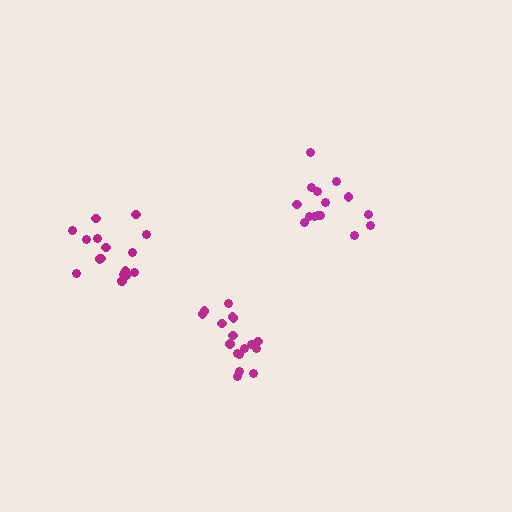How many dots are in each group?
Group 1: 15 dots, Group 2: 17 dots, Group 3: 17 dots (49 total).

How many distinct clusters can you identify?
There are 3 distinct clusters.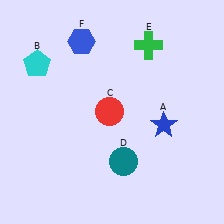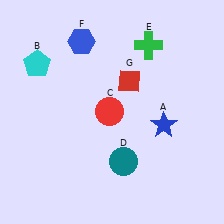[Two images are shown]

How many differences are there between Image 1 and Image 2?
There is 1 difference between the two images.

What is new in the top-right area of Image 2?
A red diamond (G) was added in the top-right area of Image 2.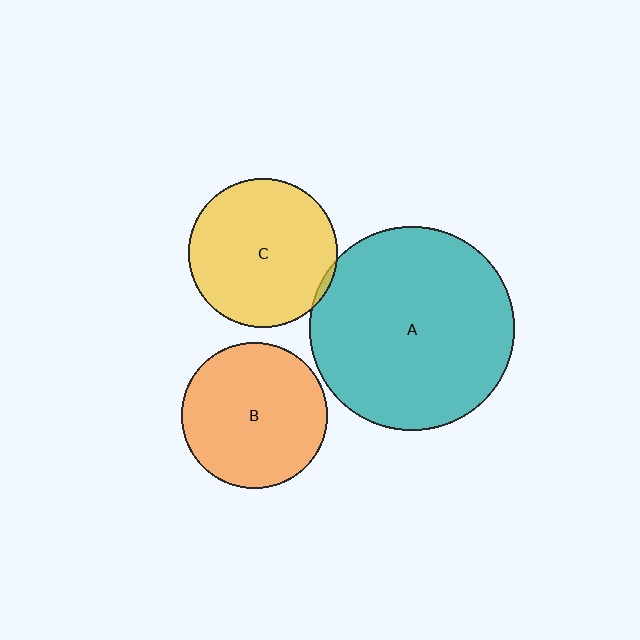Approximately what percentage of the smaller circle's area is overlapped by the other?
Approximately 5%.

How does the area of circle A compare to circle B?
Approximately 2.0 times.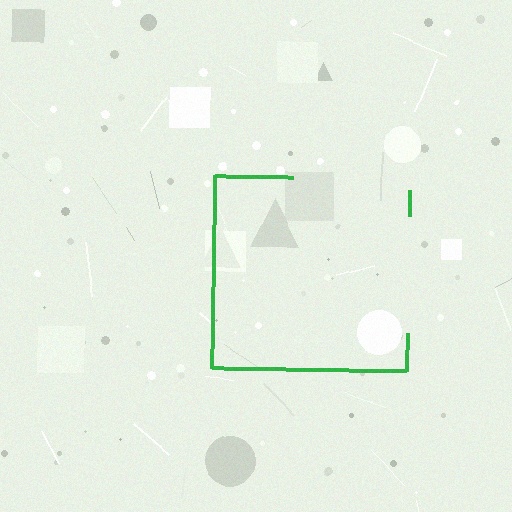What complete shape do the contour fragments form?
The contour fragments form a square.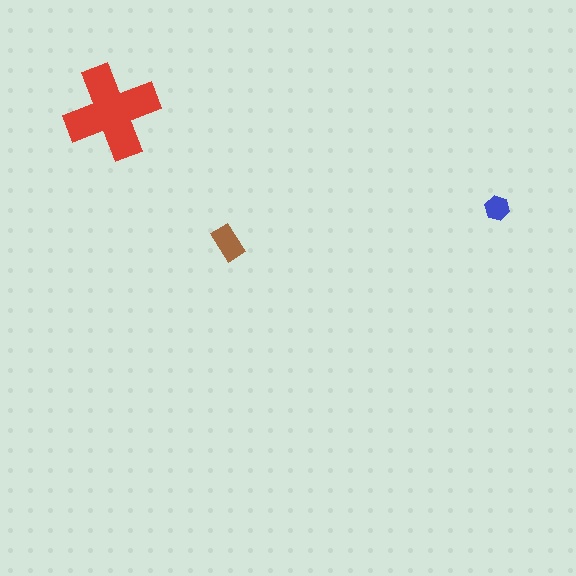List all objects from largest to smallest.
The red cross, the brown rectangle, the blue hexagon.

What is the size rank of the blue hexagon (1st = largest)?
3rd.